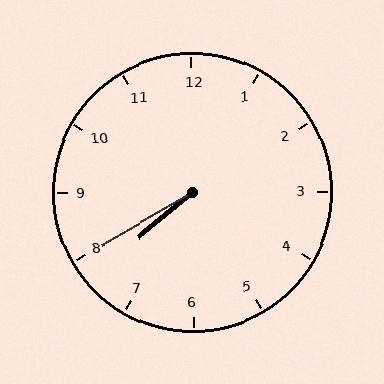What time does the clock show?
7:40.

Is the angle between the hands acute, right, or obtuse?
It is acute.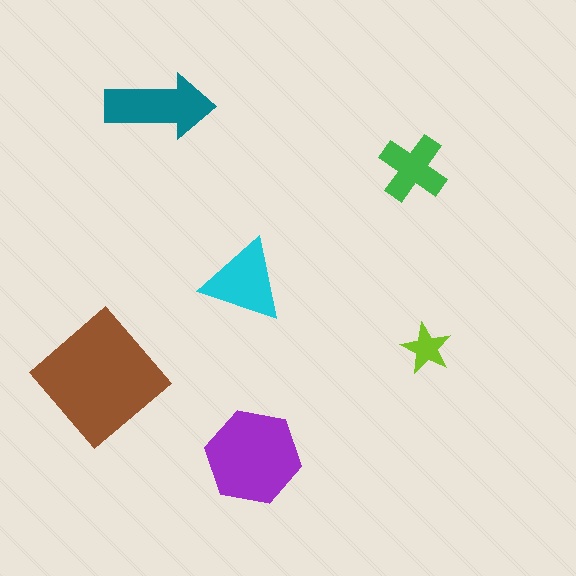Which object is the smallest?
The lime star.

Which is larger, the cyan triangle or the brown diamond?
The brown diamond.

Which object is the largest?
The brown diamond.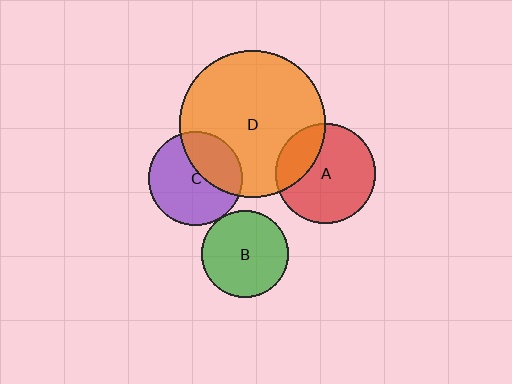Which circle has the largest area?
Circle D (orange).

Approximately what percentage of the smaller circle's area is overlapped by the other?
Approximately 5%.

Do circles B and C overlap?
Yes.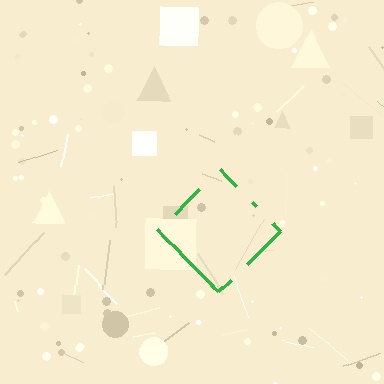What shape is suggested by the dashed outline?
The dashed outline suggests a diamond.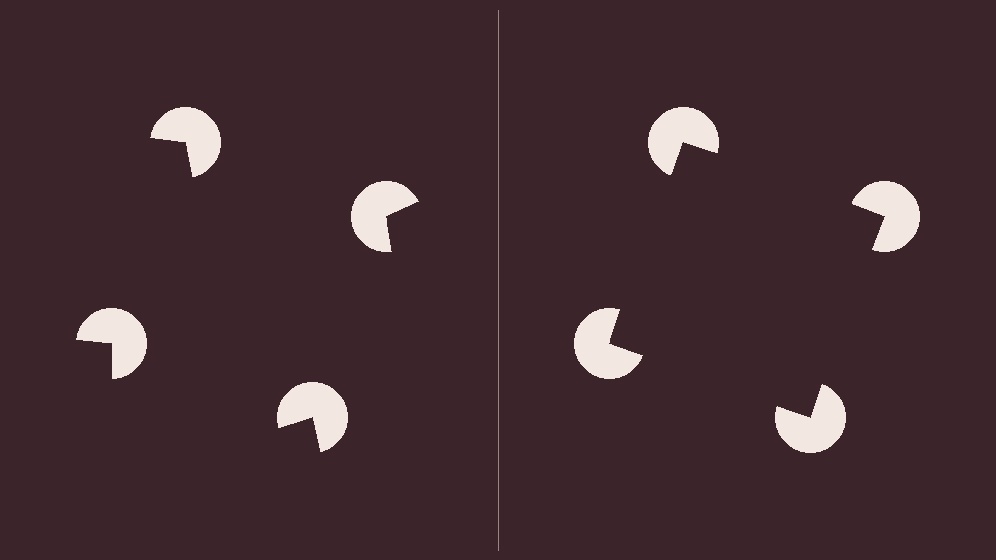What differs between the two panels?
The pac-man discs are positioned identically on both sides; only the wedge orientations differ. On the right they align to a square; on the left they are misaligned.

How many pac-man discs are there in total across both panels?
8 — 4 on each side.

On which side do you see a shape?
An illusory square appears on the right side. On the left side the wedge cuts are rotated, so no coherent shape forms.